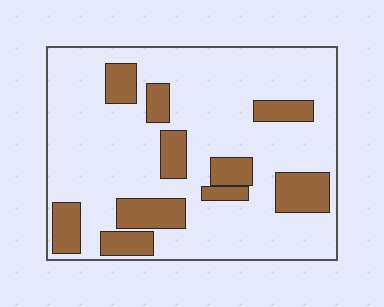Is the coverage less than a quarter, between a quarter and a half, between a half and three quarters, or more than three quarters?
Less than a quarter.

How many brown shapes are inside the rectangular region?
10.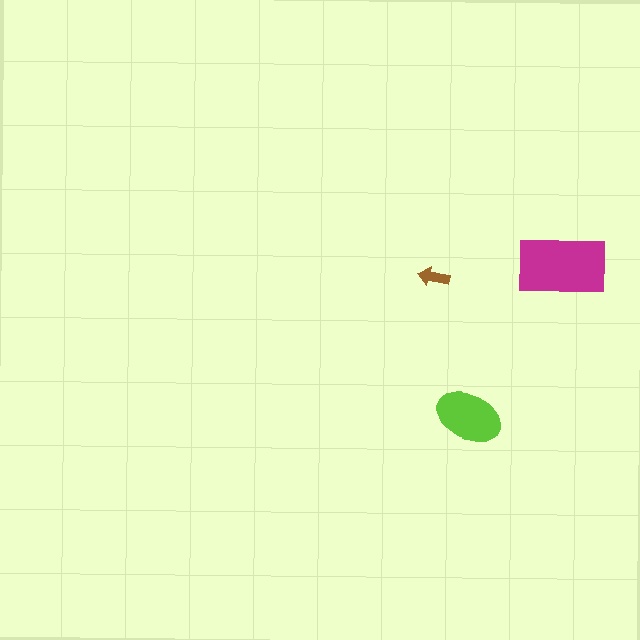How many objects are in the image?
There are 3 objects in the image.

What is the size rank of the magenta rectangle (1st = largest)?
1st.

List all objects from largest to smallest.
The magenta rectangle, the lime ellipse, the brown arrow.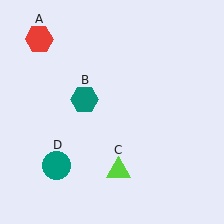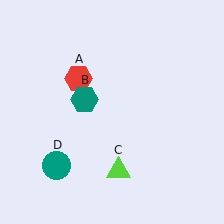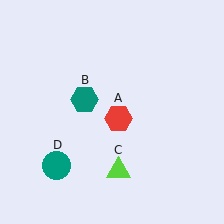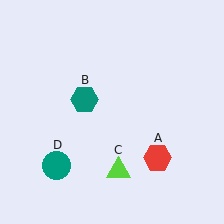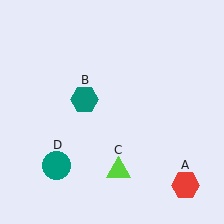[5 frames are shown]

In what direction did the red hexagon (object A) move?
The red hexagon (object A) moved down and to the right.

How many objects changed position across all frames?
1 object changed position: red hexagon (object A).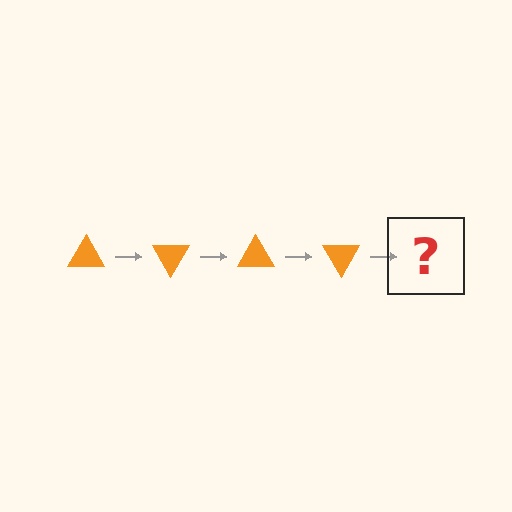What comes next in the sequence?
The next element should be an orange triangle rotated 240 degrees.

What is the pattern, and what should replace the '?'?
The pattern is that the triangle rotates 60 degrees each step. The '?' should be an orange triangle rotated 240 degrees.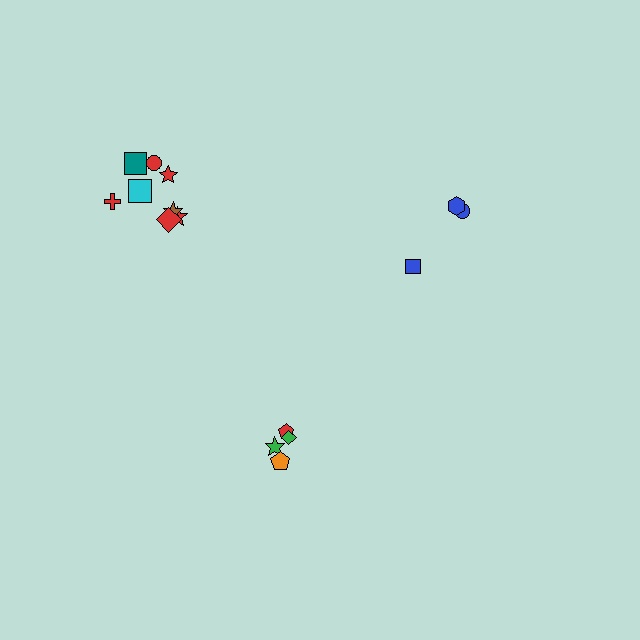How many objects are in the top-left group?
There are 8 objects.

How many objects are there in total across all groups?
There are 15 objects.